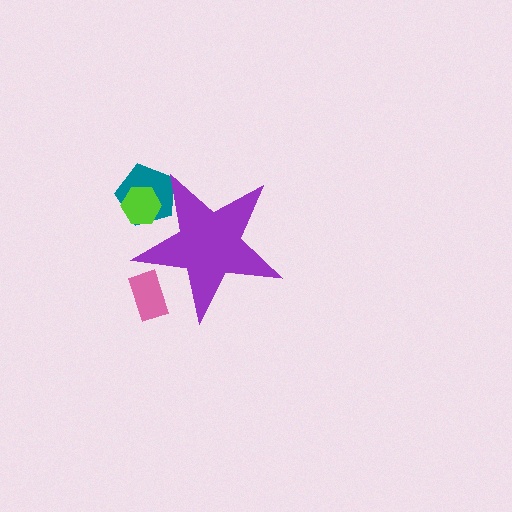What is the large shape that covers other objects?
A purple star.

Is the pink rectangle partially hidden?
Yes, the pink rectangle is partially hidden behind the purple star.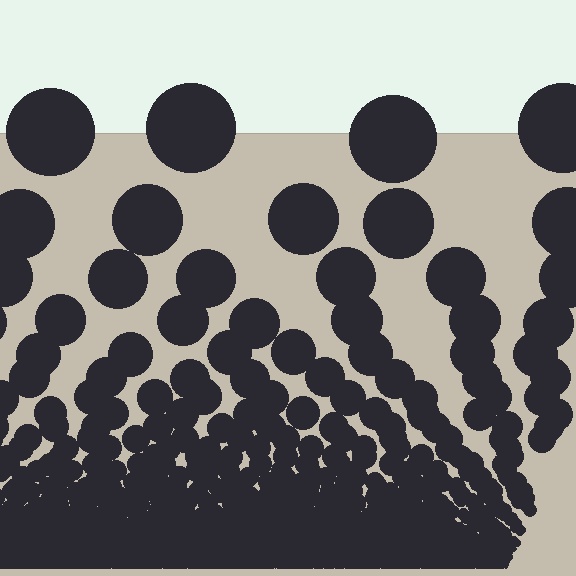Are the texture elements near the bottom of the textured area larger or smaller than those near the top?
Smaller. The gradient is inverted — elements near the bottom are smaller and denser.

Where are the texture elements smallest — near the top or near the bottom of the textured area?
Near the bottom.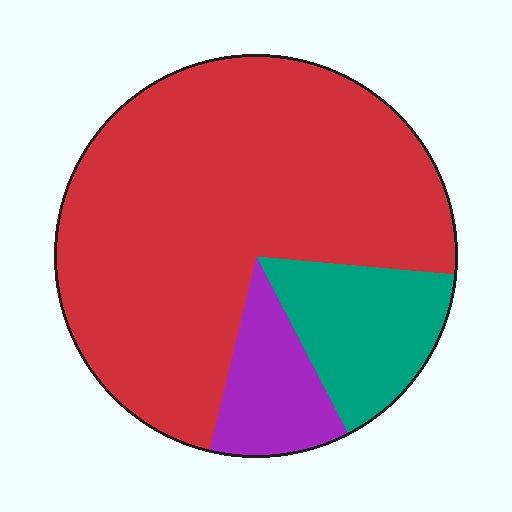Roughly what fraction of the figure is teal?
Teal covers 16% of the figure.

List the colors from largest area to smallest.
From largest to smallest: red, teal, purple.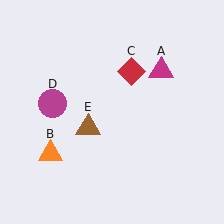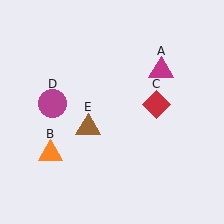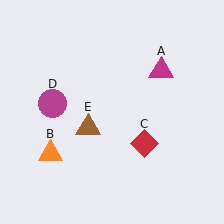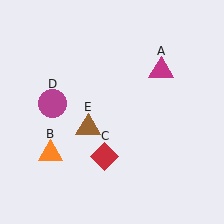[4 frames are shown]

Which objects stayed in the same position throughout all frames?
Magenta triangle (object A) and orange triangle (object B) and magenta circle (object D) and brown triangle (object E) remained stationary.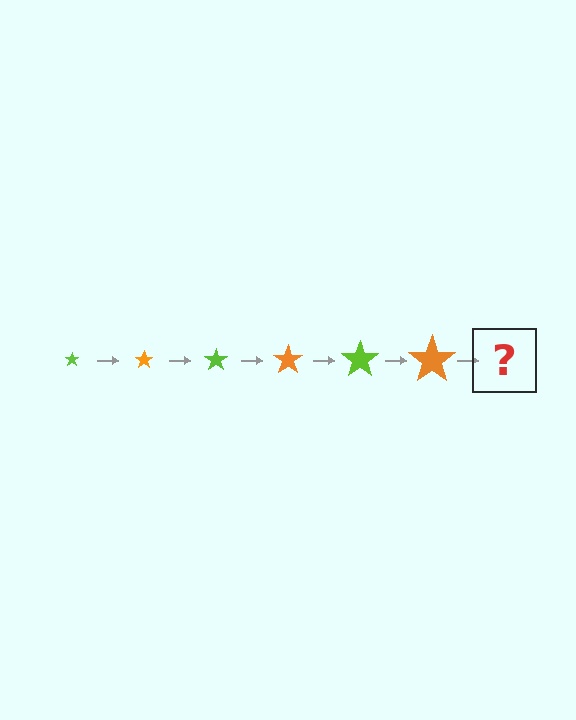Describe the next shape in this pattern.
It should be a lime star, larger than the previous one.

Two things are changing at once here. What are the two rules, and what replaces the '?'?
The two rules are that the star grows larger each step and the color cycles through lime and orange. The '?' should be a lime star, larger than the previous one.